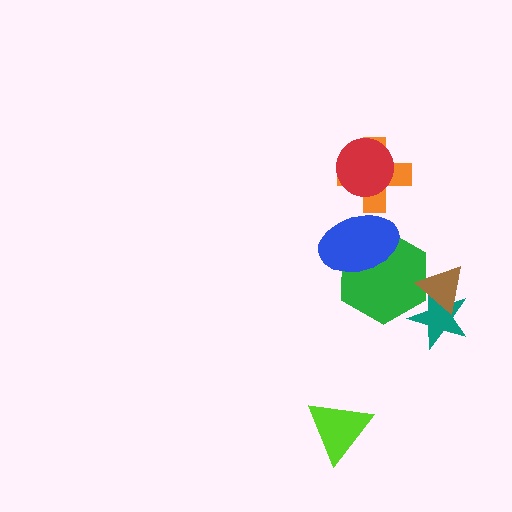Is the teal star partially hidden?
Yes, it is partially covered by another shape.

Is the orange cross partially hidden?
Yes, it is partially covered by another shape.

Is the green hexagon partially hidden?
Yes, it is partially covered by another shape.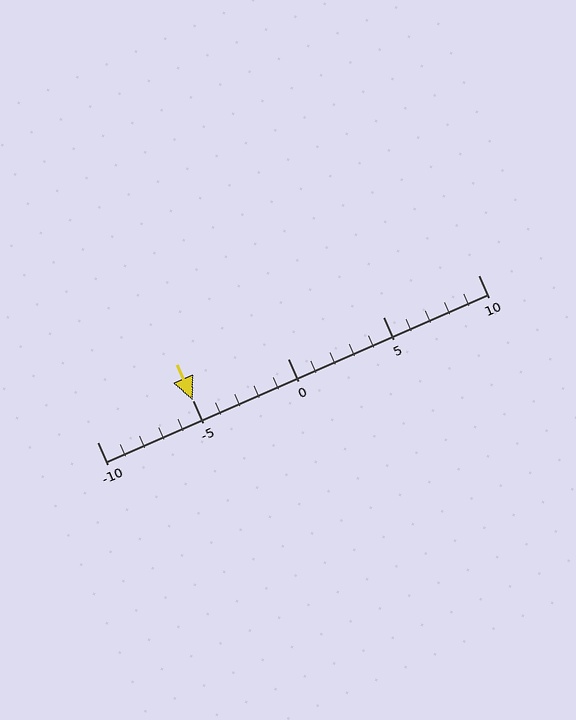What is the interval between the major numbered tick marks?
The major tick marks are spaced 5 units apart.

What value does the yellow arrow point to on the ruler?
The yellow arrow points to approximately -5.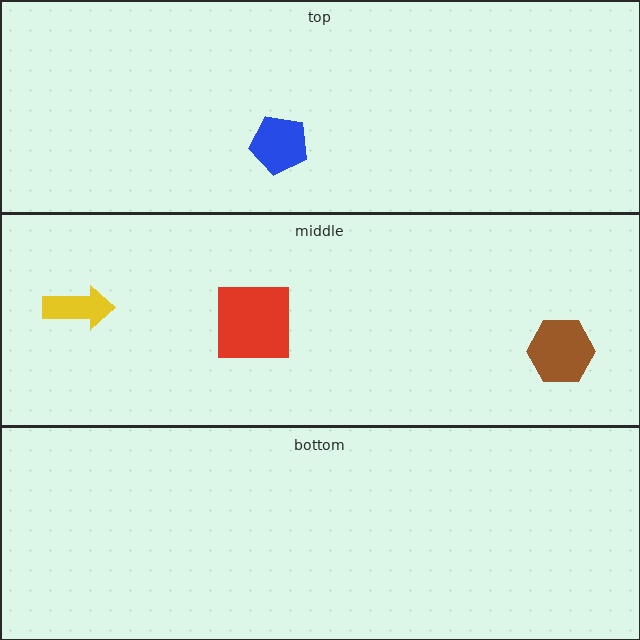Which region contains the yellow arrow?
The middle region.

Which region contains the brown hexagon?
The middle region.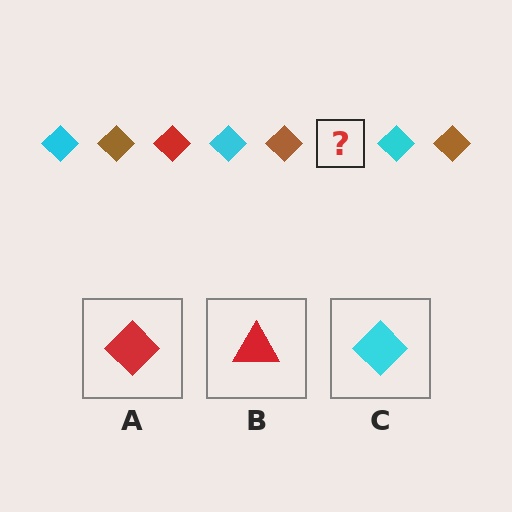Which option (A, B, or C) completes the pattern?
A.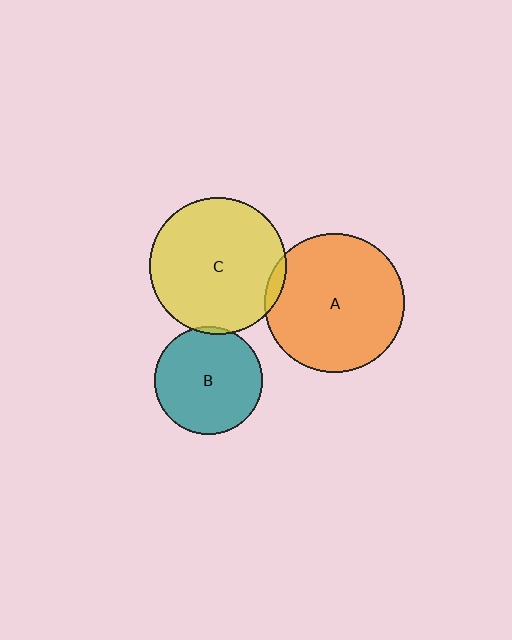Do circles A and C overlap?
Yes.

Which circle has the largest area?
Circle A (orange).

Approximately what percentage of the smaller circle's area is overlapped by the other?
Approximately 5%.